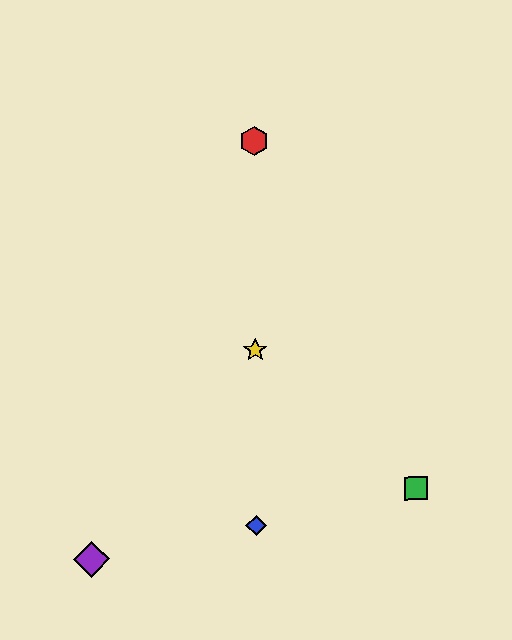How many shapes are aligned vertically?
3 shapes (the red hexagon, the blue diamond, the yellow star) are aligned vertically.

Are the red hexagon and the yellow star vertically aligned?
Yes, both are at x≈254.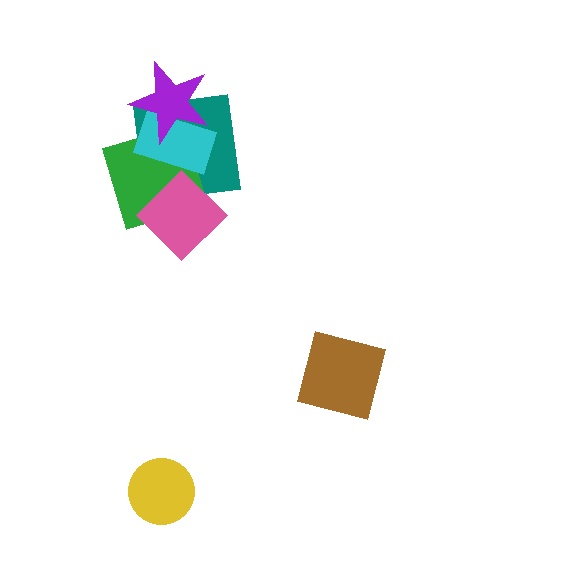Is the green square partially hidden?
Yes, it is partially covered by another shape.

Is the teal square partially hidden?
Yes, it is partially covered by another shape.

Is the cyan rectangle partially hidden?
Yes, it is partially covered by another shape.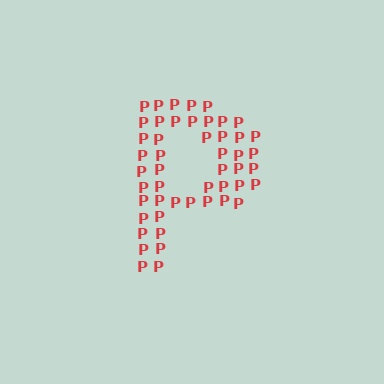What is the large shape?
The large shape is the letter P.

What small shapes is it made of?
It is made of small letter P's.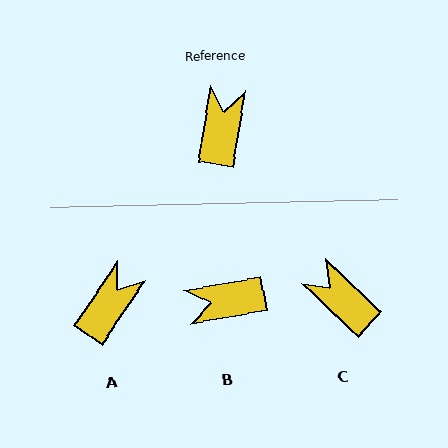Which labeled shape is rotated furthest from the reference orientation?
B, about 109 degrees away.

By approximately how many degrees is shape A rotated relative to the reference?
Approximately 25 degrees clockwise.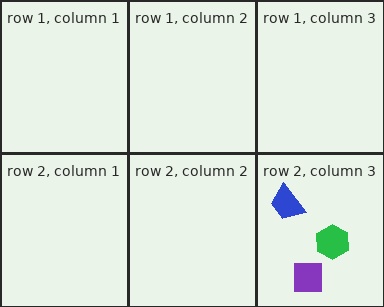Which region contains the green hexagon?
The row 2, column 3 region.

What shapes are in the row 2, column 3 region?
The green hexagon, the blue trapezoid, the purple square.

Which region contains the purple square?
The row 2, column 3 region.